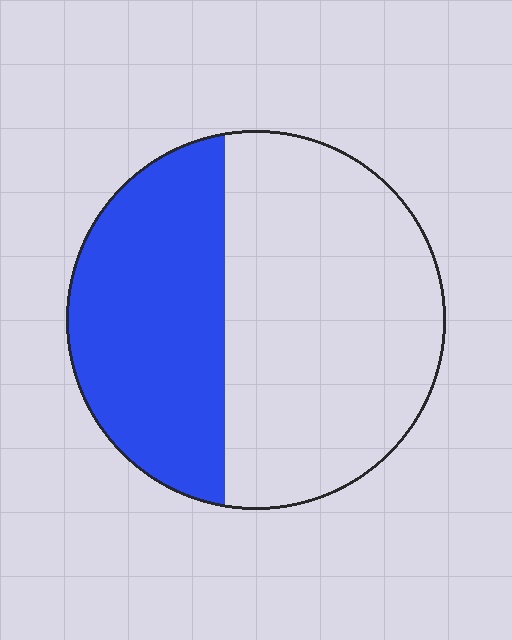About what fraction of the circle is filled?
About two fifths (2/5).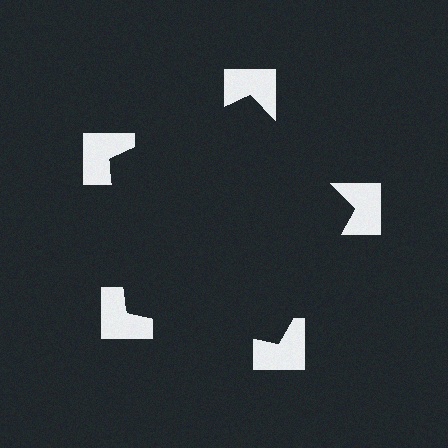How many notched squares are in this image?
There are 5 — one at each vertex of the illusory pentagon.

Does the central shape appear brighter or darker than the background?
It typically appears slightly darker than the background, even though no actual brightness change is drawn.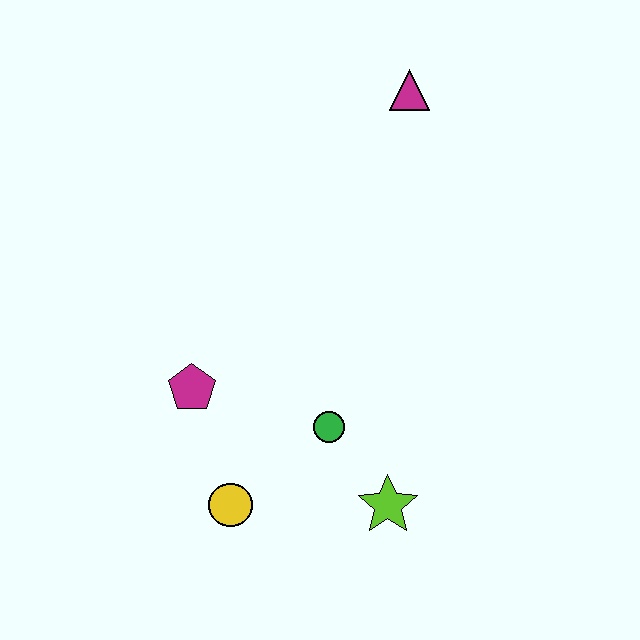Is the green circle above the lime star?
Yes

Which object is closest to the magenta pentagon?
The yellow circle is closest to the magenta pentagon.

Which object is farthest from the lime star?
The magenta triangle is farthest from the lime star.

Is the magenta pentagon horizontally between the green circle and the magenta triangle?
No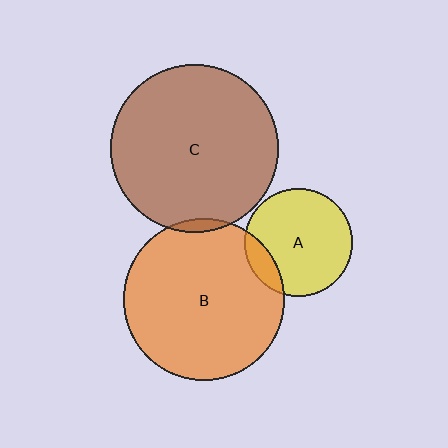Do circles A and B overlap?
Yes.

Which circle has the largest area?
Circle C (brown).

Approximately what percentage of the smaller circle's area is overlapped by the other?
Approximately 15%.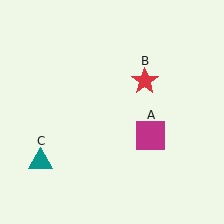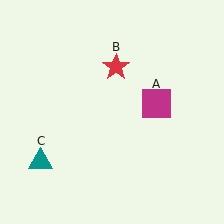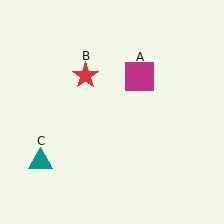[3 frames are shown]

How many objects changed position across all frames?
2 objects changed position: magenta square (object A), red star (object B).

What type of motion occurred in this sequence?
The magenta square (object A), red star (object B) rotated counterclockwise around the center of the scene.